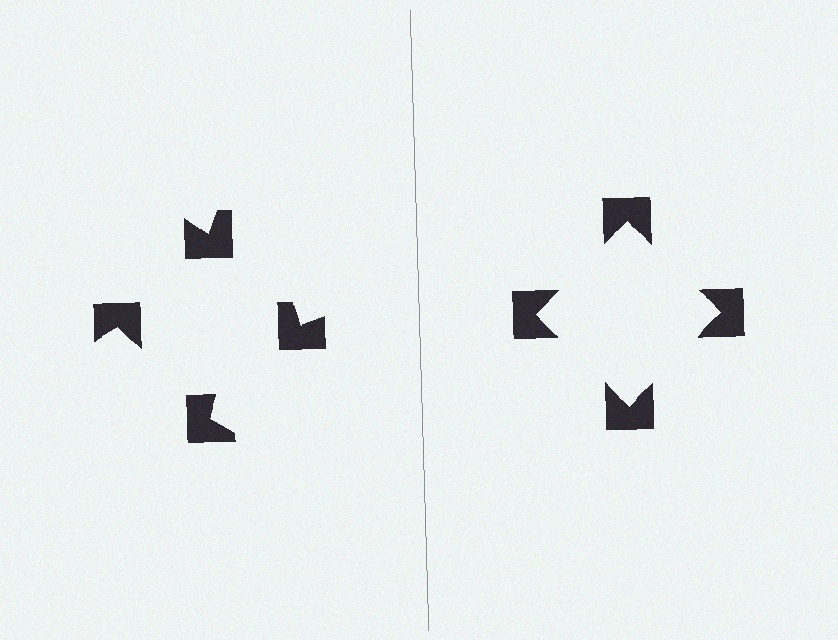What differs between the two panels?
The notched squares are positioned identically on both sides; only the wedge orientations differ. On the right they align to a square; on the left they are misaligned.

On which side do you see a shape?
An illusory square appears on the right side. On the left side the wedge cuts are rotated, so no coherent shape forms.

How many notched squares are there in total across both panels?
8 — 4 on each side.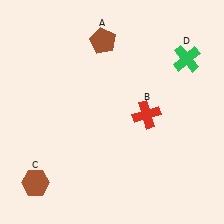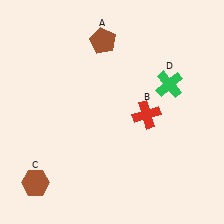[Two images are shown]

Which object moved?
The green cross (D) moved down.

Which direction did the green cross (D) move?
The green cross (D) moved down.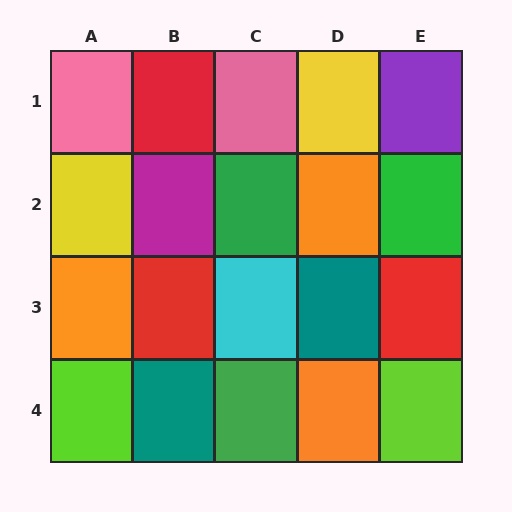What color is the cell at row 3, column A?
Orange.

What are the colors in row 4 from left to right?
Lime, teal, green, orange, lime.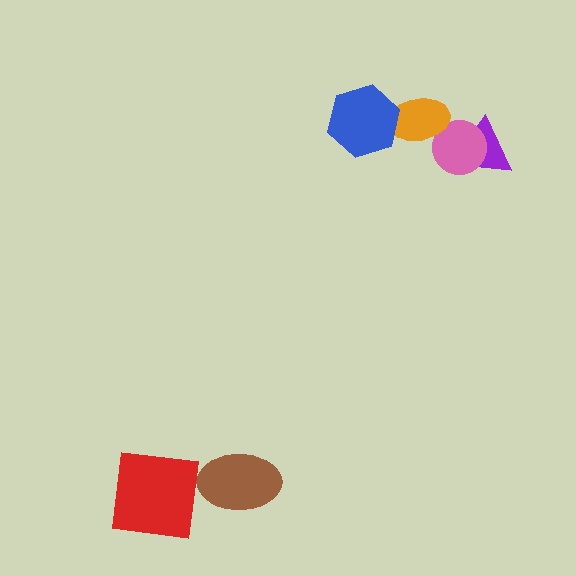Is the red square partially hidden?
No, no other shape covers it.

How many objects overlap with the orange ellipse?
2 objects overlap with the orange ellipse.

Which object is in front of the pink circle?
The orange ellipse is in front of the pink circle.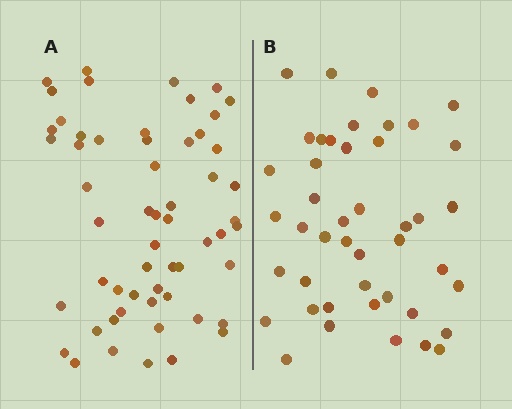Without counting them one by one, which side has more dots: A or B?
Region A (the left region) has more dots.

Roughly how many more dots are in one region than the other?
Region A has approximately 15 more dots than region B.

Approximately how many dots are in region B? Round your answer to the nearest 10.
About 40 dots. (The exact count is 44, which rounds to 40.)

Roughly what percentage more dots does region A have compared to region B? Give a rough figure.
About 30% more.